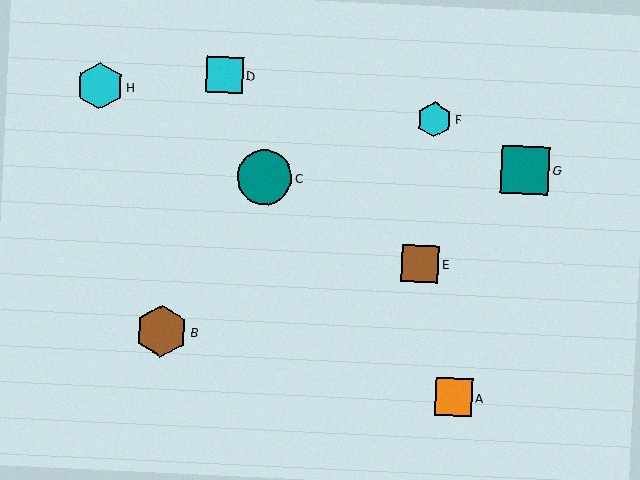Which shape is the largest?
The teal circle (labeled C) is the largest.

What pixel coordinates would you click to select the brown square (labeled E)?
Click at (420, 264) to select the brown square E.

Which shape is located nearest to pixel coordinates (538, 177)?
The teal square (labeled G) at (525, 170) is nearest to that location.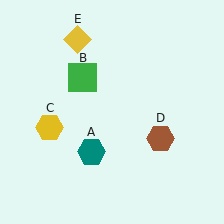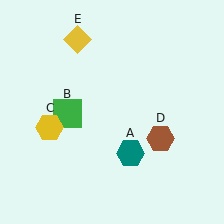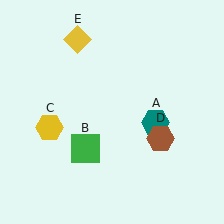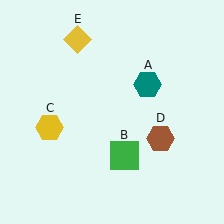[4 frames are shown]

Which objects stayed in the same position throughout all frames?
Yellow hexagon (object C) and brown hexagon (object D) and yellow diamond (object E) remained stationary.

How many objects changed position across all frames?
2 objects changed position: teal hexagon (object A), green square (object B).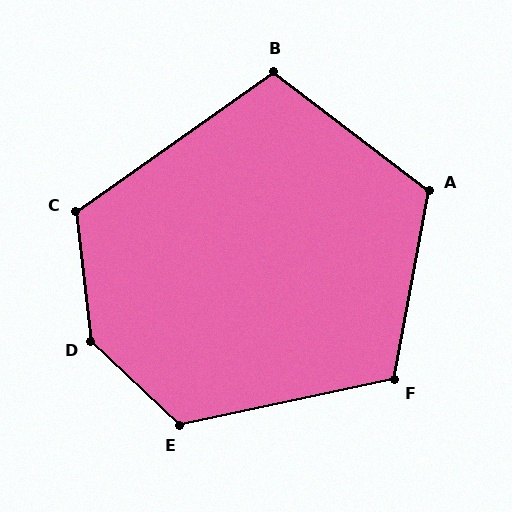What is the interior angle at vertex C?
Approximately 119 degrees (obtuse).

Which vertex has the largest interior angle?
D, at approximately 140 degrees.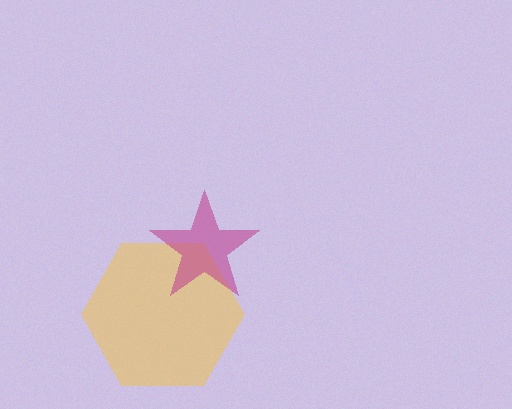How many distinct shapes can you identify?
There are 2 distinct shapes: a yellow hexagon, a magenta star.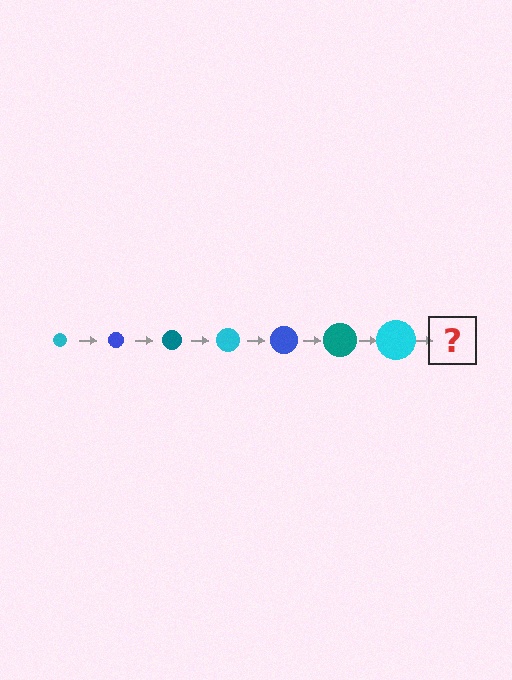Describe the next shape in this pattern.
It should be a blue circle, larger than the previous one.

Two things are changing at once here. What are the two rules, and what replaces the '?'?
The two rules are that the circle grows larger each step and the color cycles through cyan, blue, and teal. The '?' should be a blue circle, larger than the previous one.